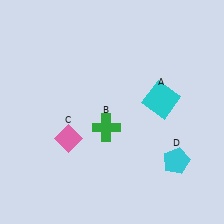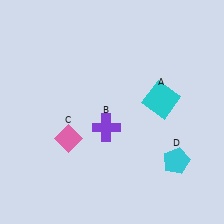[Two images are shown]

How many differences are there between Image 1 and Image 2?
There is 1 difference between the two images.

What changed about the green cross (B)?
In Image 1, B is green. In Image 2, it changed to purple.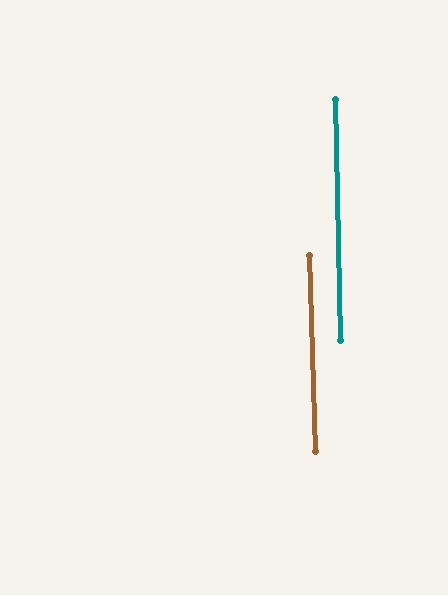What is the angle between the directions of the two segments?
Approximately 1 degree.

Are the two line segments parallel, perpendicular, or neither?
Parallel — their directions differ by only 0.6°.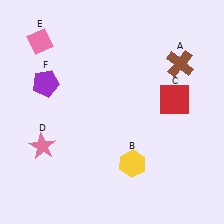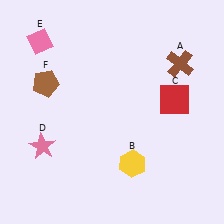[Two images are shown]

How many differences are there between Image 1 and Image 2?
There is 1 difference between the two images.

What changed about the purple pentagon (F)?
In Image 1, F is purple. In Image 2, it changed to brown.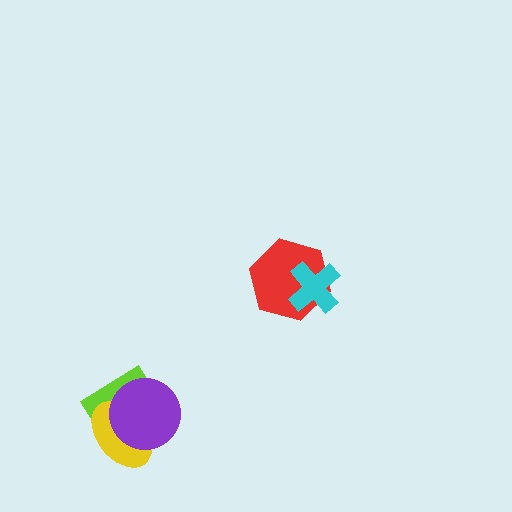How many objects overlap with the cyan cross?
1 object overlaps with the cyan cross.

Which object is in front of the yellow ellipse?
The purple circle is in front of the yellow ellipse.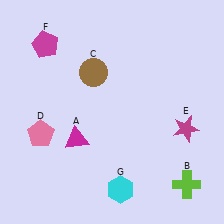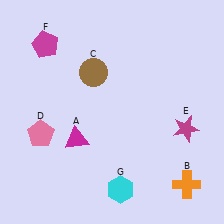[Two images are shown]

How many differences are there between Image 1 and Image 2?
There is 1 difference between the two images.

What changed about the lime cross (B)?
In Image 1, B is lime. In Image 2, it changed to orange.